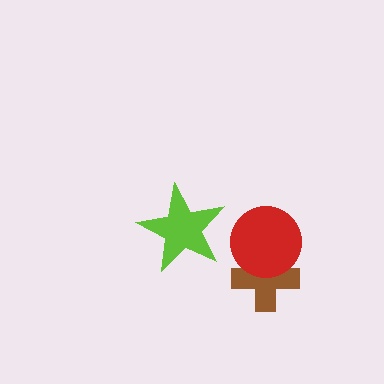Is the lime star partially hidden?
No, no other shape covers it.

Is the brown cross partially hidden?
Yes, it is partially covered by another shape.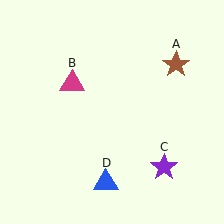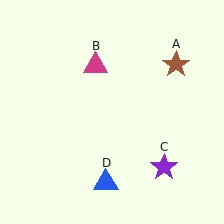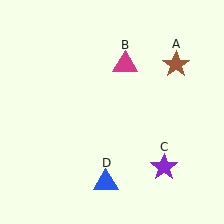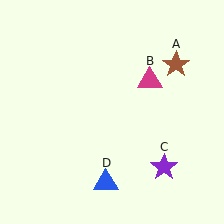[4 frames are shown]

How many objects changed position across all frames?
1 object changed position: magenta triangle (object B).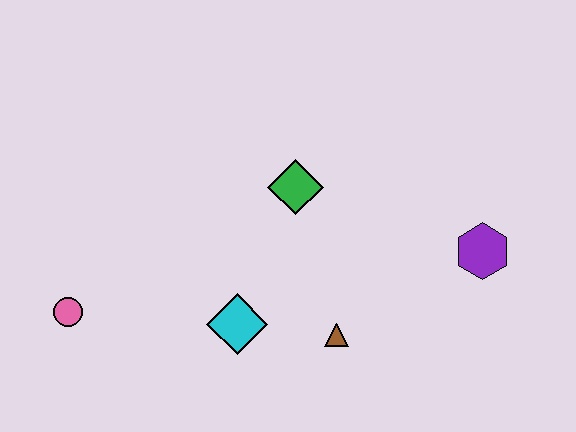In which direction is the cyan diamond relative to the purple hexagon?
The cyan diamond is to the left of the purple hexagon.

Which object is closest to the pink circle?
The cyan diamond is closest to the pink circle.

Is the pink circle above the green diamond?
No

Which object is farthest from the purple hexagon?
The pink circle is farthest from the purple hexagon.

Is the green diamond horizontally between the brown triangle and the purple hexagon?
No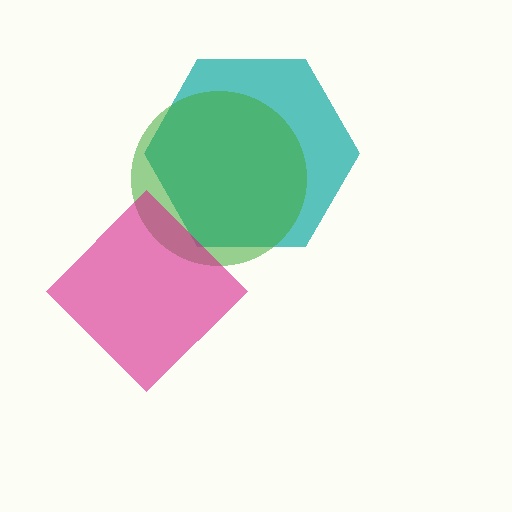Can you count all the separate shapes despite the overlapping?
Yes, there are 3 separate shapes.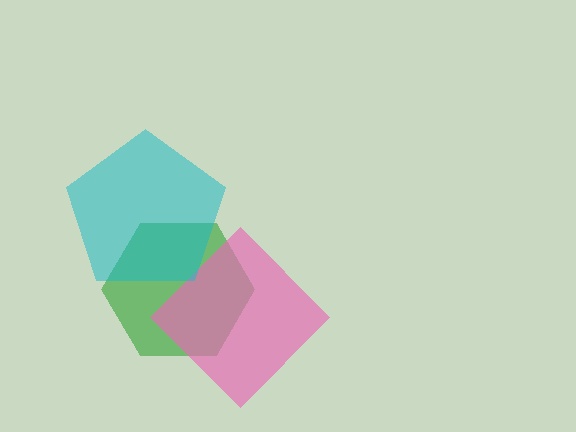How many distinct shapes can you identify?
There are 3 distinct shapes: a green hexagon, a pink diamond, a cyan pentagon.